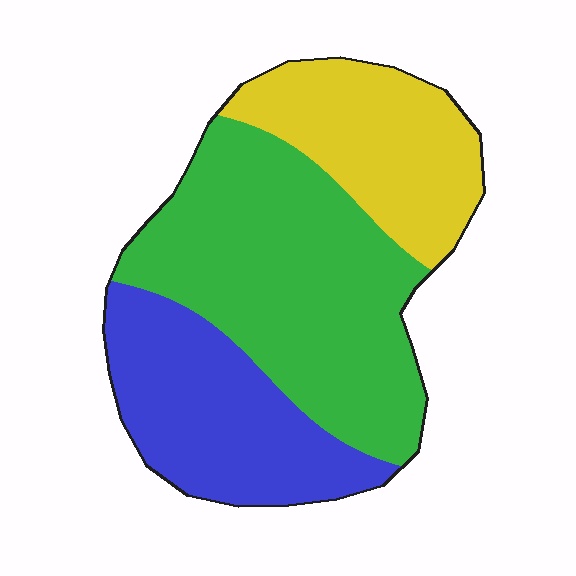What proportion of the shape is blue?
Blue takes up about one quarter (1/4) of the shape.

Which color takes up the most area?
Green, at roughly 45%.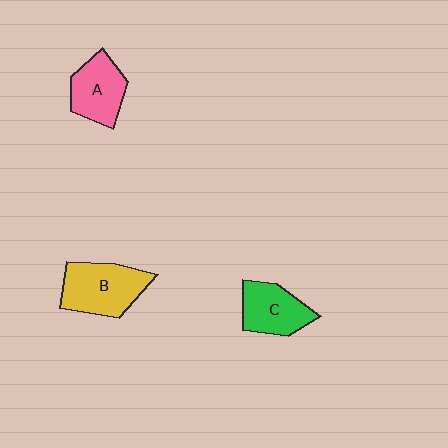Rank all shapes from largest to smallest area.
From largest to smallest: B (yellow), C (green), A (pink).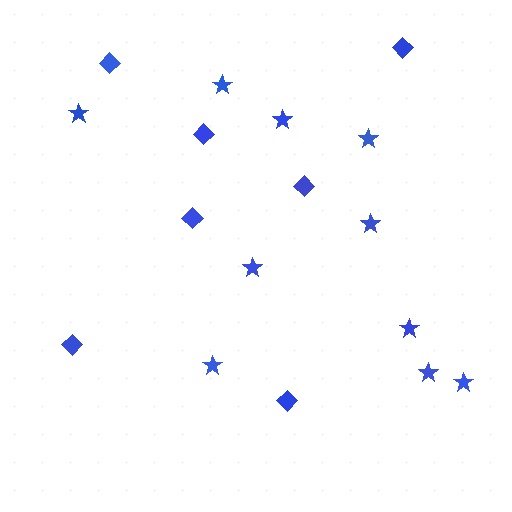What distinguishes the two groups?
There are 2 groups: one group of diamonds (7) and one group of stars (10).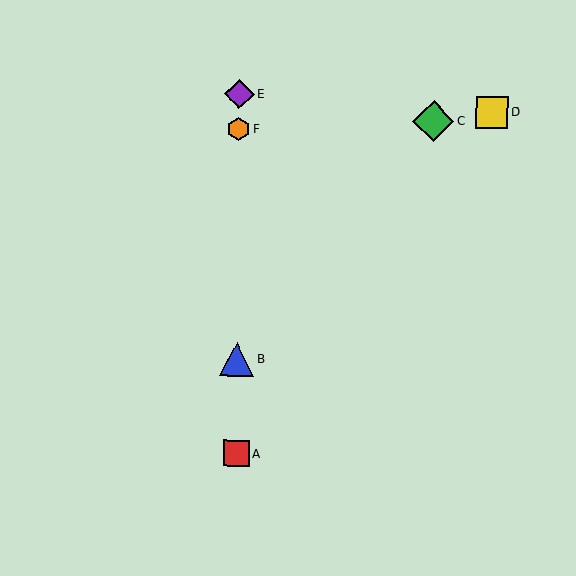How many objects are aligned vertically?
4 objects (A, B, E, F) are aligned vertically.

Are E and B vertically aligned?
Yes, both are at x≈239.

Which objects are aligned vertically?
Objects A, B, E, F are aligned vertically.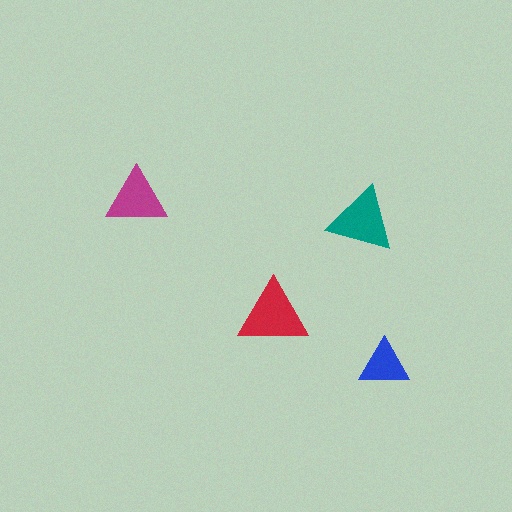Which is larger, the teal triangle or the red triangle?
The red one.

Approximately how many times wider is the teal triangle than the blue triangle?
About 1.5 times wider.